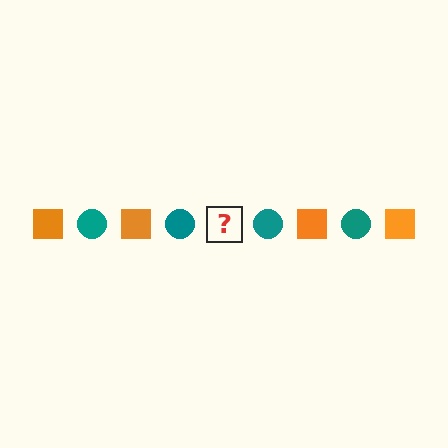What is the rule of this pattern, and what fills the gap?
The rule is that the pattern alternates between orange square and teal circle. The gap should be filled with an orange square.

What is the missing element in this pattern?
The missing element is an orange square.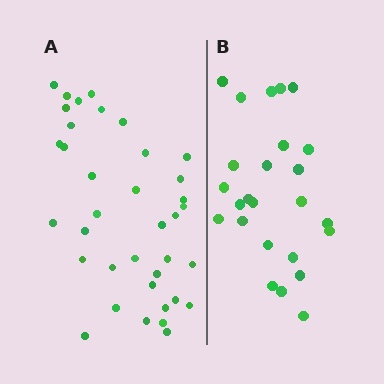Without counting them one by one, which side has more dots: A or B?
Region A (the left region) has more dots.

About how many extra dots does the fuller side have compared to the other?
Region A has roughly 12 or so more dots than region B.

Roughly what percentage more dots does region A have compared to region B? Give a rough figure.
About 50% more.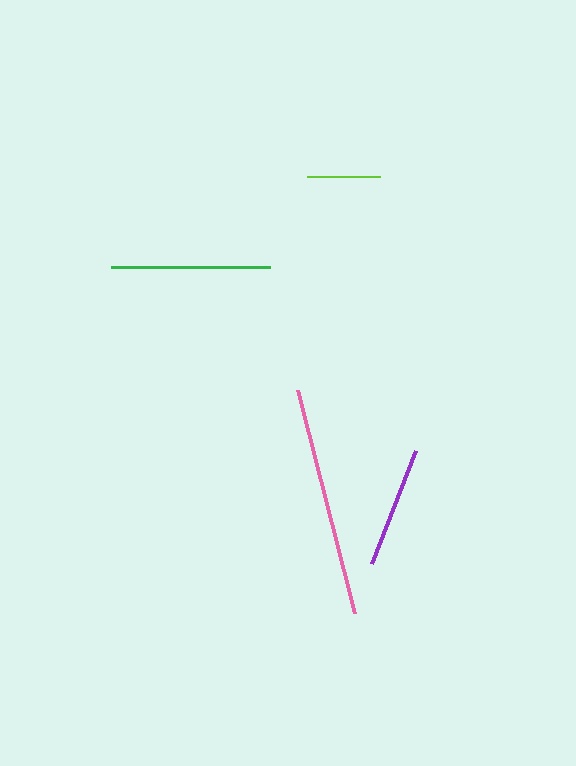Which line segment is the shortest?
The lime line is the shortest at approximately 73 pixels.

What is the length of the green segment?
The green segment is approximately 159 pixels long.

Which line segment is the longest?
The pink line is the longest at approximately 230 pixels.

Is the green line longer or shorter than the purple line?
The green line is longer than the purple line.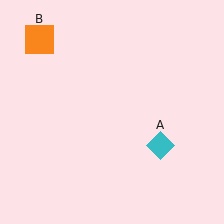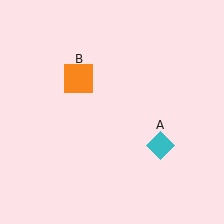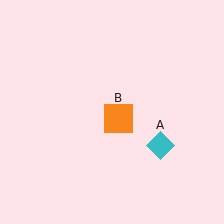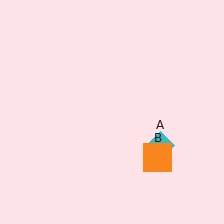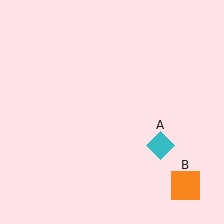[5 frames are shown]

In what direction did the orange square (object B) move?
The orange square (object B) moved down and to the right.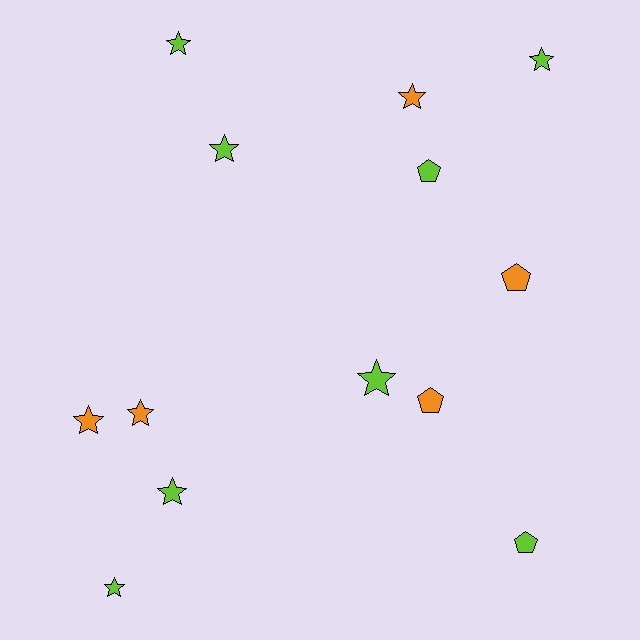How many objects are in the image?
There are 13 objects.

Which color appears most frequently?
Lime, with 8 objects.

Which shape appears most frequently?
Star, with 9 objects.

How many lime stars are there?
There are 6 lime stars.